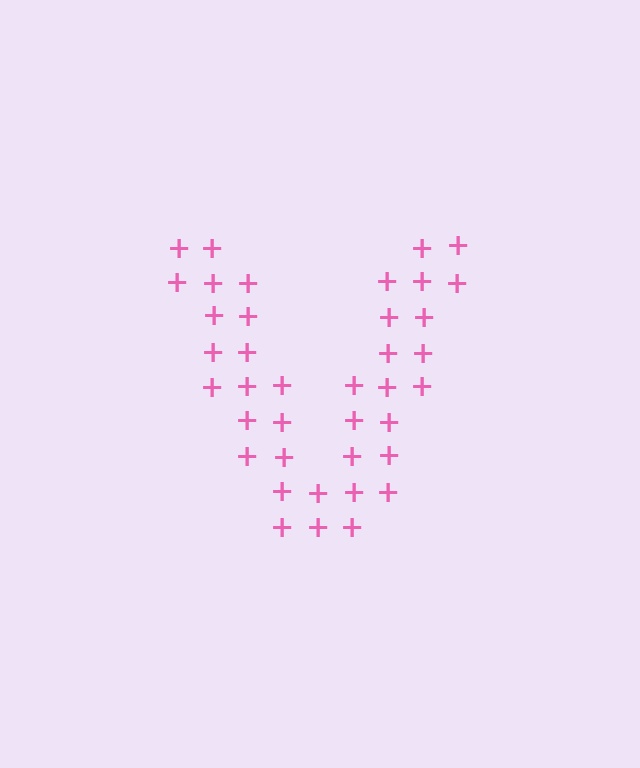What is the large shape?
The large shape is the letter V.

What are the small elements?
The small elements are plus signs.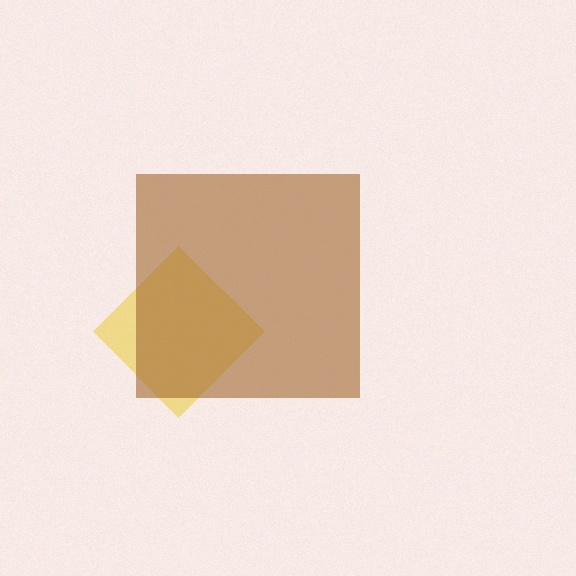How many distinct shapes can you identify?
There are 2 distinct shapes: a yellow diamond, a brown square.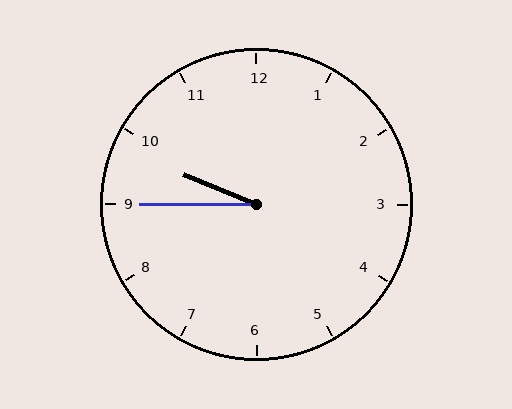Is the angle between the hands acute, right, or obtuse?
It is acute.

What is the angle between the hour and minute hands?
Approximately 22 degrees.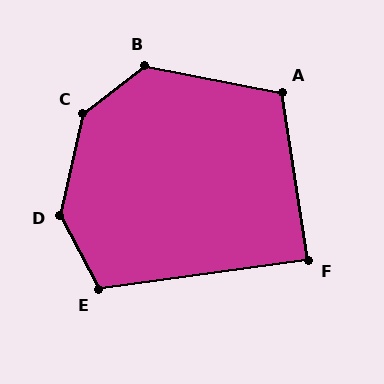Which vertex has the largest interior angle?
C, at approximately 140 degrees.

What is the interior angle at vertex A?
Approximately 109 degrees (obtuse).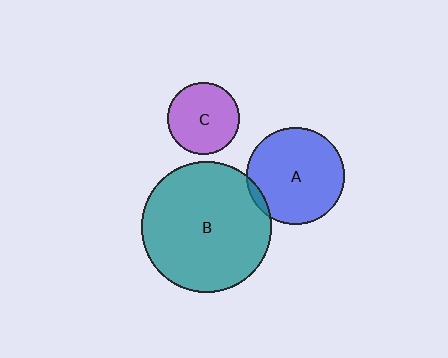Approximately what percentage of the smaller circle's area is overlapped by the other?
Approximately 5%.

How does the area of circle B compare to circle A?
Approximately 1.8 times.